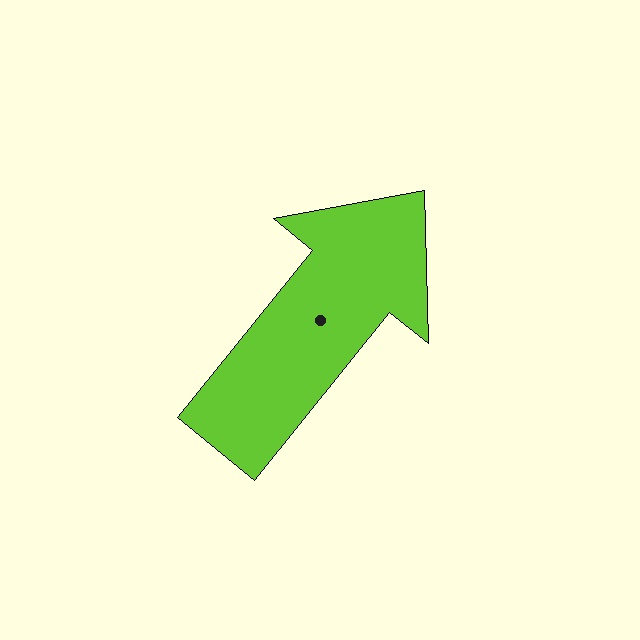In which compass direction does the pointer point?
Northeast.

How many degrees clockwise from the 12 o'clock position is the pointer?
Approximately 39 degrees.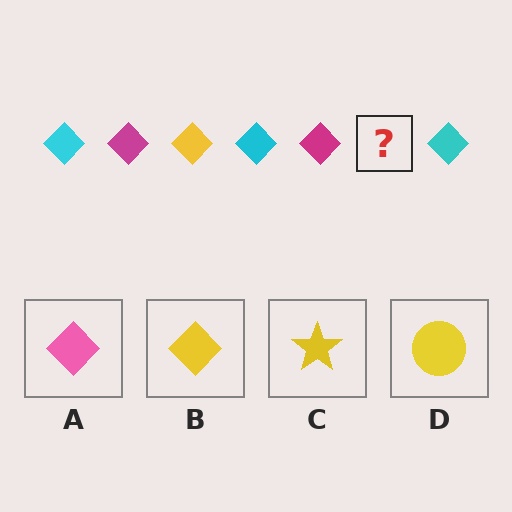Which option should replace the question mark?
Option B.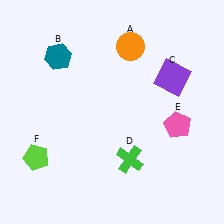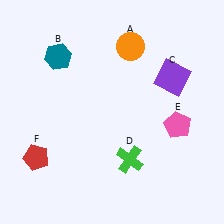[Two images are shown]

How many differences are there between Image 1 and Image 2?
There is 1 difference between the two images.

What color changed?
The pentagon (F) changed from lime in Image 1 to red in Image 2.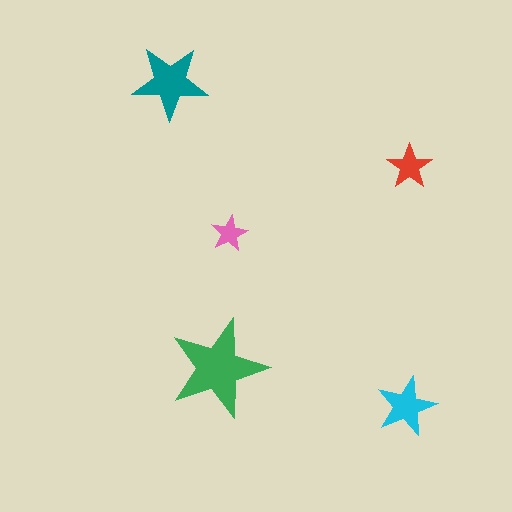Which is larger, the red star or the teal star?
The teal one.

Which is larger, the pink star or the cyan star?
The cyan one.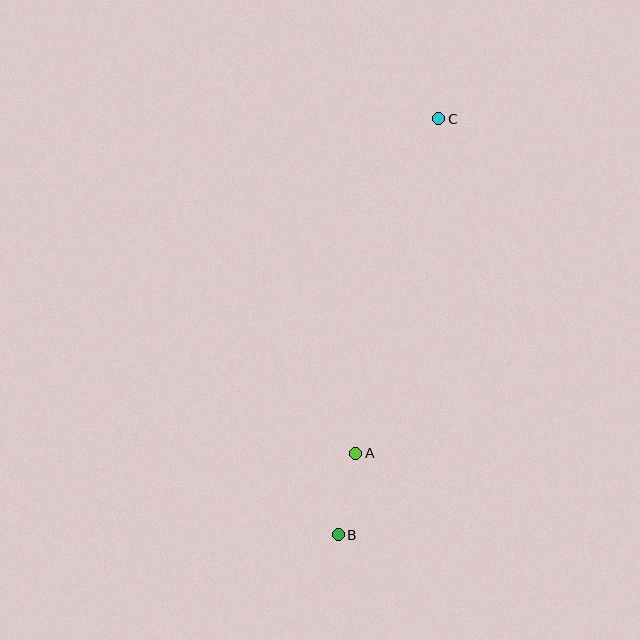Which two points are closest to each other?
Points A and B are closest to each other.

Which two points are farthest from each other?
Points B and C are farthest from each other.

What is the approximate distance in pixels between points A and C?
The distance between A and C is approximately 345 pixels.